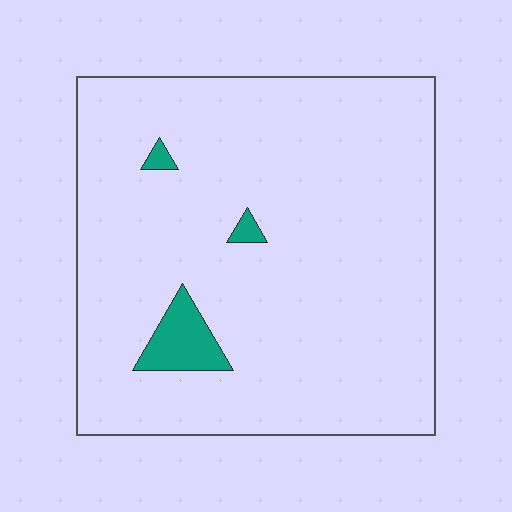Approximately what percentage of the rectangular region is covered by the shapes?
Approximately 5%.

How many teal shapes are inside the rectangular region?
3.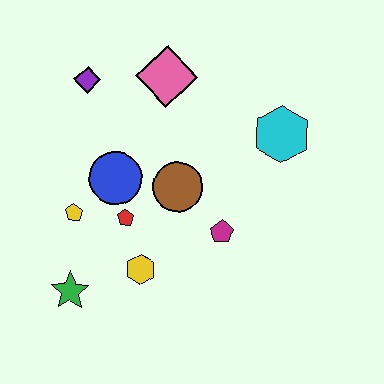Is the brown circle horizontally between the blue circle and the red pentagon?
No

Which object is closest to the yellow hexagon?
The red pentagon is closest to the yellow hexagon.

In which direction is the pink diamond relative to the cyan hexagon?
The pink diamond is to the left of the cyan hexagon.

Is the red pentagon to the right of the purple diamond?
Yes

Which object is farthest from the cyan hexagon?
The green star is farthest from the cyan hexagon.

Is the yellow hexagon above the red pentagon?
No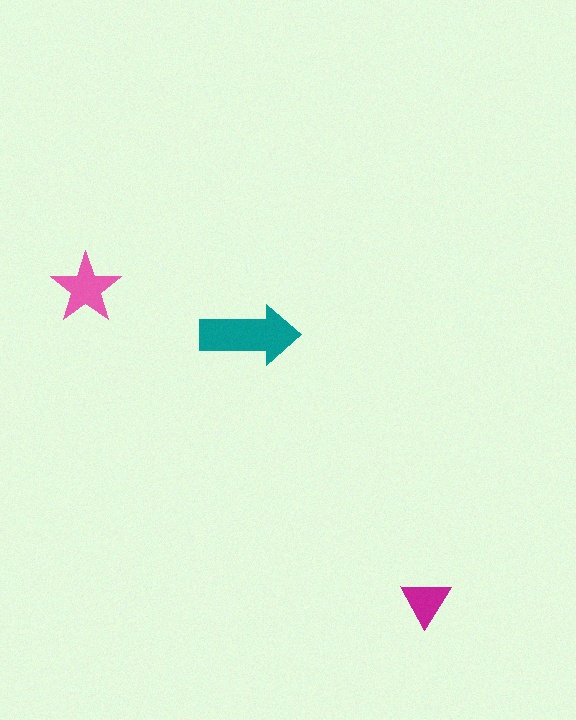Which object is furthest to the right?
The magenta triangle is rightmost.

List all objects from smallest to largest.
The magenta triangle, the pink star, the teal arrow.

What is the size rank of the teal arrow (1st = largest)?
1st.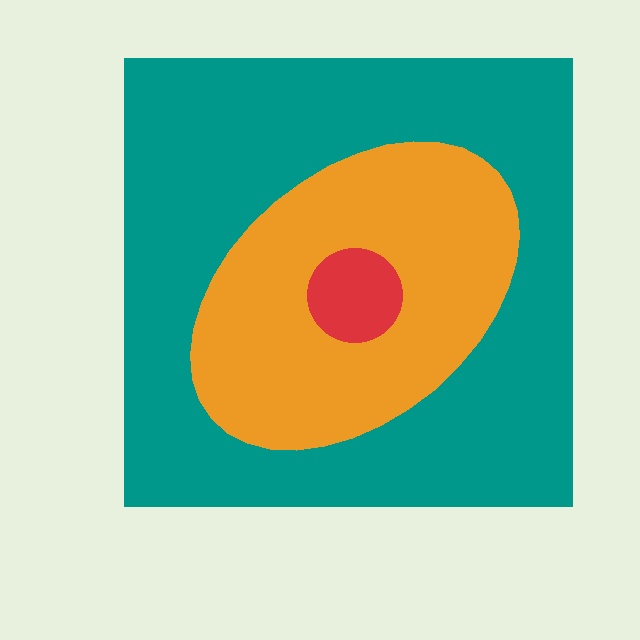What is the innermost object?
The red circle.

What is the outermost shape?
The teal square.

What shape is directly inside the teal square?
The orange ellipse.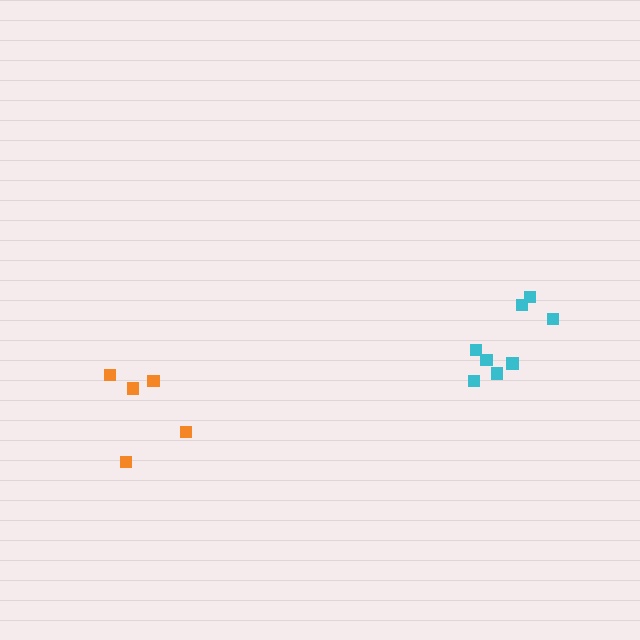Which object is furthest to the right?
The cyan cluster is rightmost.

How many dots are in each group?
Group 1: 8 dots, Group 2: 5 dots (13 total).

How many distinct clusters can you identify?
There are 2 distinct clusters.